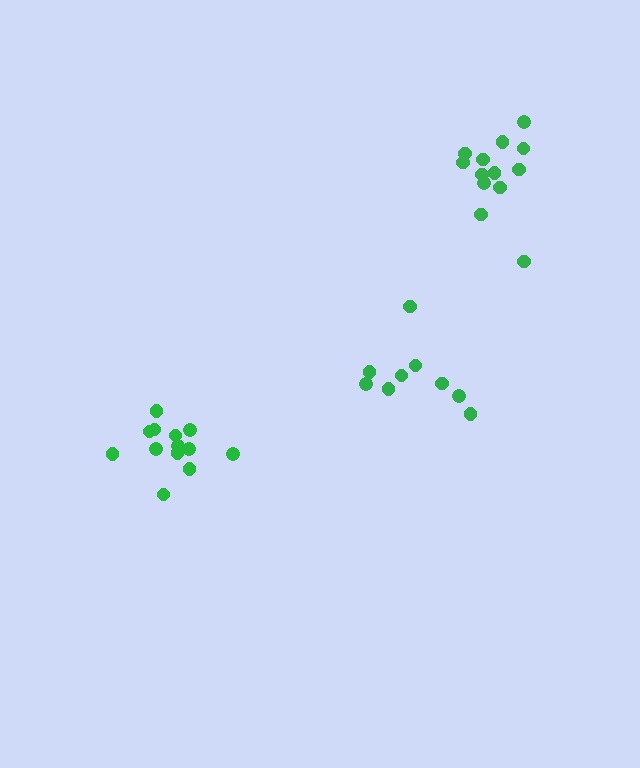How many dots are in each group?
Group 1: 9 dots, Group 2: 13 dots, Group 3: 13 dots (35 total).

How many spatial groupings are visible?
There are 3 spatial groupings.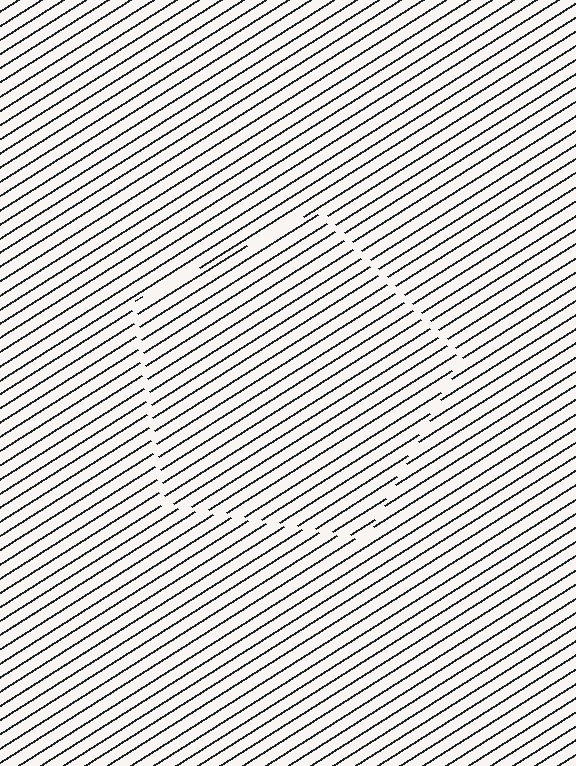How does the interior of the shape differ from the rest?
The interior of the shape contains the same grating, shifted by half a period — the contour is defined by the phase discontinuity where line-ends from the inner and outer gratings abut.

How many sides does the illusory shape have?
5 sides — the line-ends trace a pentagon.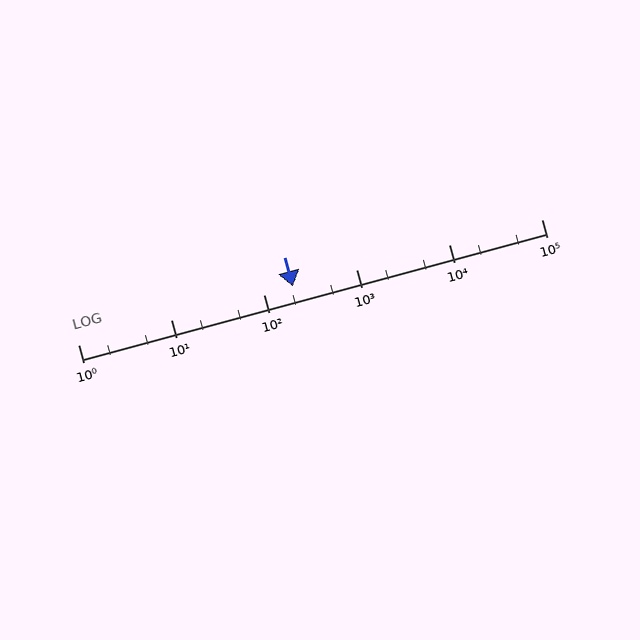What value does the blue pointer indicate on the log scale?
The pointer indicates approximately 210.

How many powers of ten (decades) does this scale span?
The scale spans 5 decades, from 1 to 100000.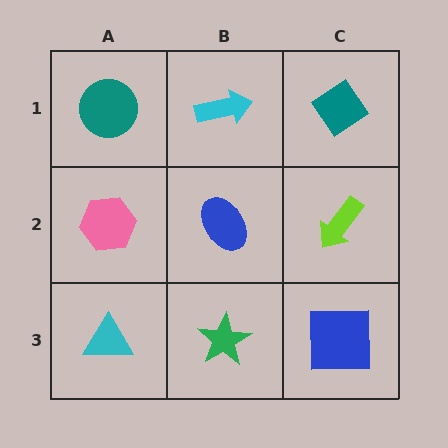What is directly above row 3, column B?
A blue ellipse.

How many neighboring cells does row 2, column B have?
4.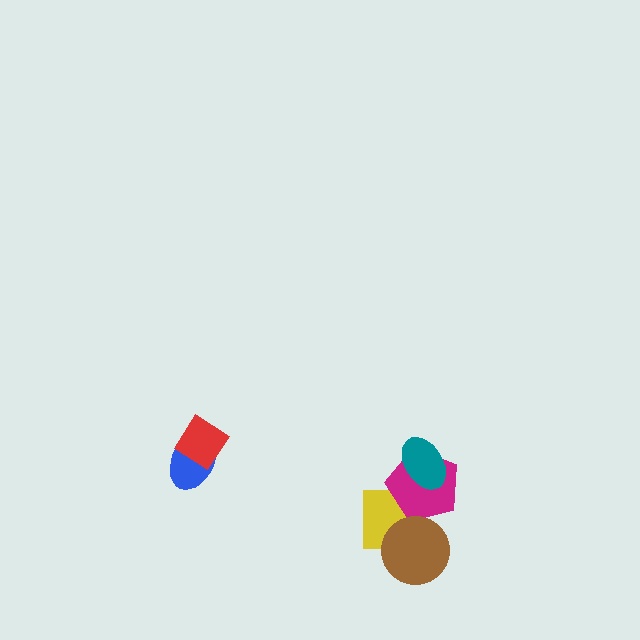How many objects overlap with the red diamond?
1 object overlaps with the red diamond.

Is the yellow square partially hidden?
Yes, it is partially covered by another shape.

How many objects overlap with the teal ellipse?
1 object overlaps with the teal ellipse.